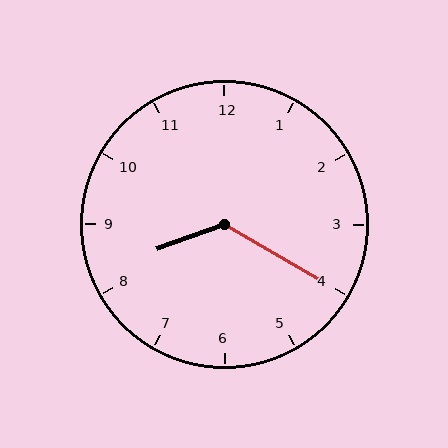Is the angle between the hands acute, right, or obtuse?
It is obtuse.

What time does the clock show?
8:20.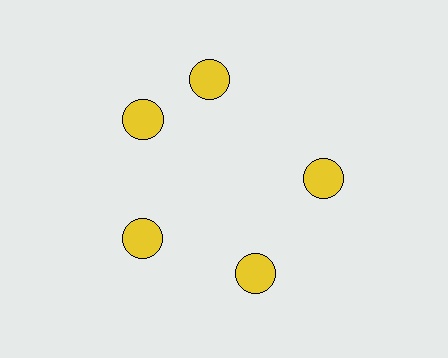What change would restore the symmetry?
The symmetry would be restored by rotating it back into even spacing with its neighbors so that all 5 circles sit at equal angles and equal distance from the center.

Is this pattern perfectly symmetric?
No. The 5 yellow circles are arranged in a ring, but one element near the 1 o'clock position is rotated out of alignment along the ring, breaking the 5-fold rotational symmetry.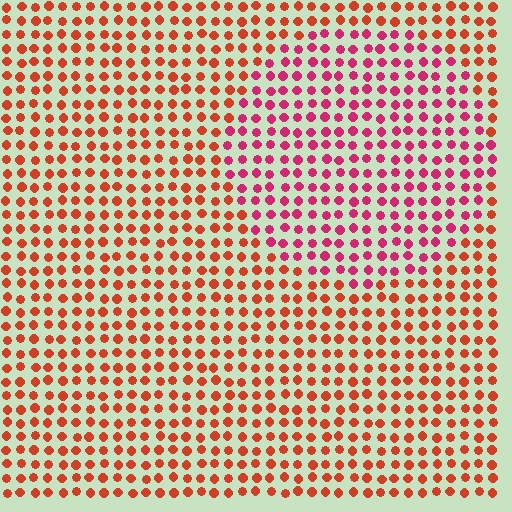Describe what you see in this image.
The image is filled with small red elements in a uniform arrangement. A circle-shaped region is visible where the elements are tinted to a slightly different hue, forming a subtle color boundary.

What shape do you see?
I see a circle.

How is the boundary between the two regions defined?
The boundary is defined purely by a slight shift in hue (about 35 degrees). Spacing, size, and orientation are identical on both sides.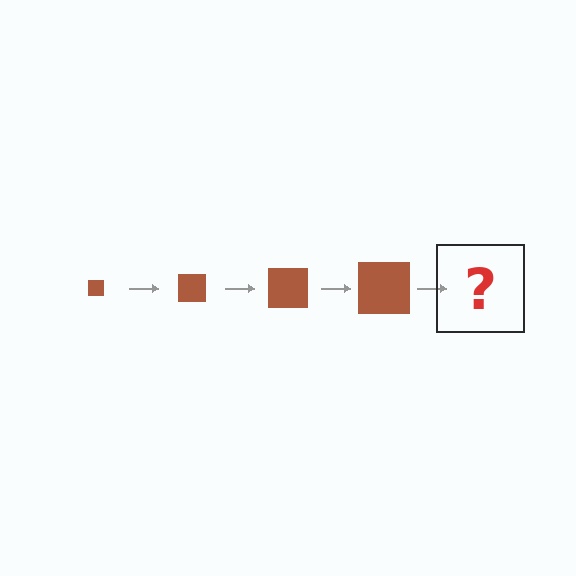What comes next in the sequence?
The next element should be a brown square, larger than the previous one.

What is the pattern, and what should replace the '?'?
The pattern is that the square gets progressively larger each step. The '?' should be a brown square, larger than the previous one.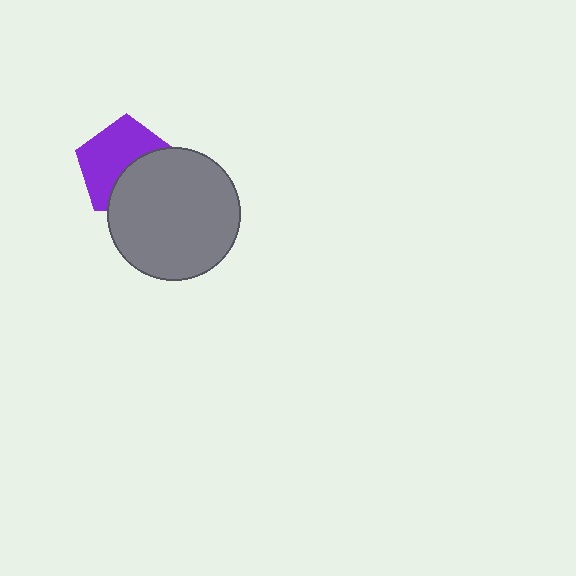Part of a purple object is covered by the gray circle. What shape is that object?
It is a pentagon.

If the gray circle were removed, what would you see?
You would see the complete purple pentagon.